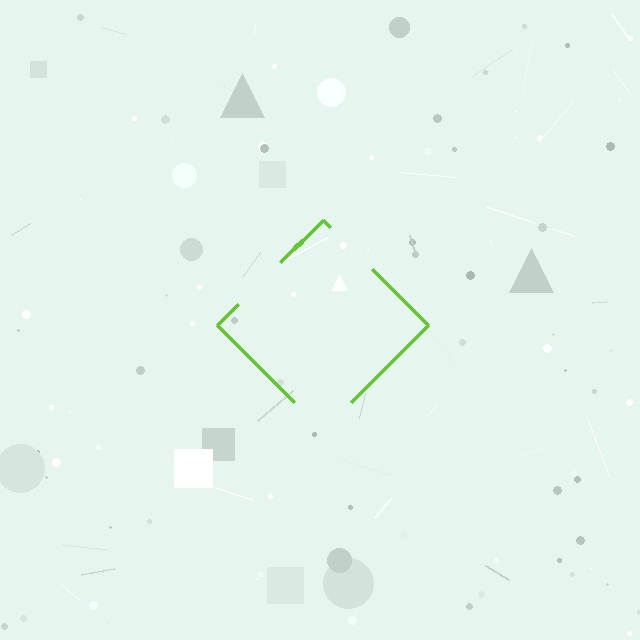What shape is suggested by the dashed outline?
The dashed outline suggests a diamond.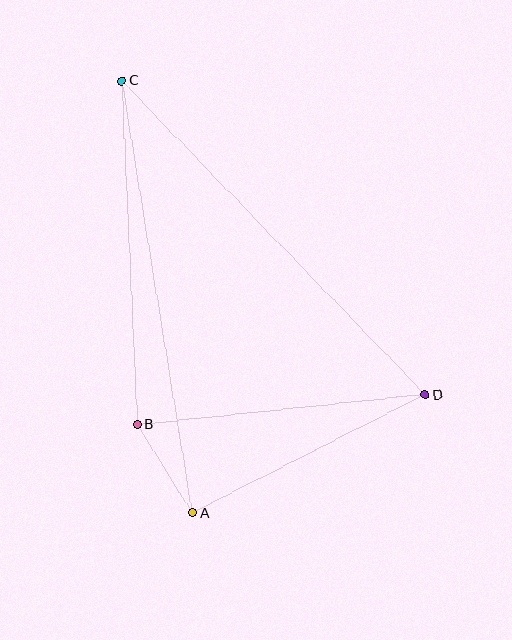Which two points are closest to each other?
Points A and B are closest to each other.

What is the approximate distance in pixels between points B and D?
The distance between B and D is approximately 290 pixels.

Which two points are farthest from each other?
Points A and C are farthest from each other.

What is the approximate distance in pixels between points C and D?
The distance between C and D is approximately 436 pixels.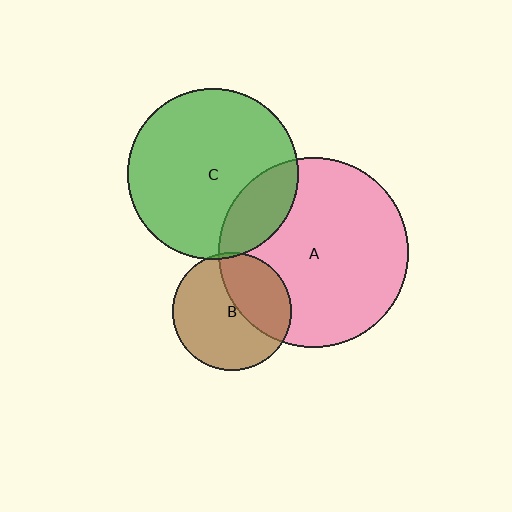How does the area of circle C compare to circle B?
Approximately 2.1 times.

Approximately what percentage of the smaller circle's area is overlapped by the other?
Approximately 20%.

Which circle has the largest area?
Circle A (pink).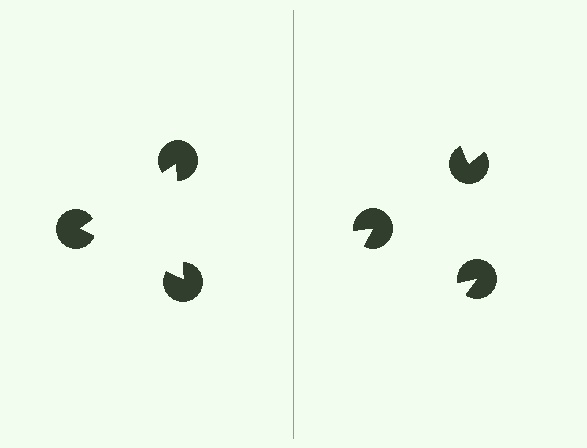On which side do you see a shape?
An illusory triangle appears on the left side. On the right side the wedge cuts are rotated, so no coherent shape forms.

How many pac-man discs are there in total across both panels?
6 — 3 on each side.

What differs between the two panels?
The pac-man discs are positioned identically on both sides; only the wedge orientations differ. On the left they align to a triangle; on the right they are misaligned.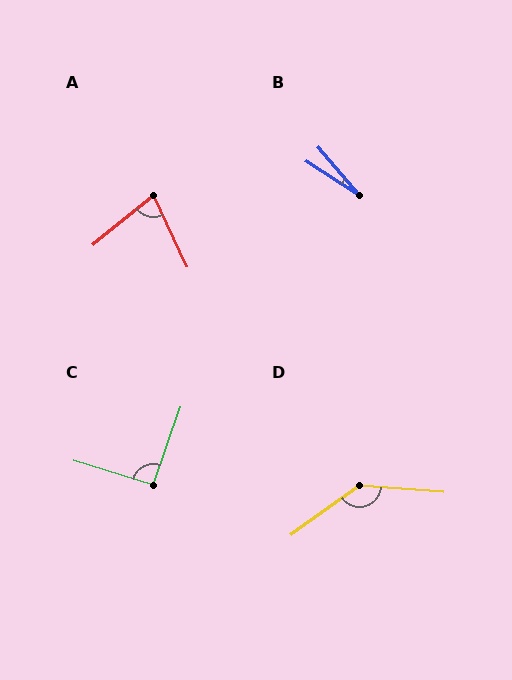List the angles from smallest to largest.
B (17°), A (76°), C (92°), D (140°).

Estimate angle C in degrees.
Approximately 92 degrees.